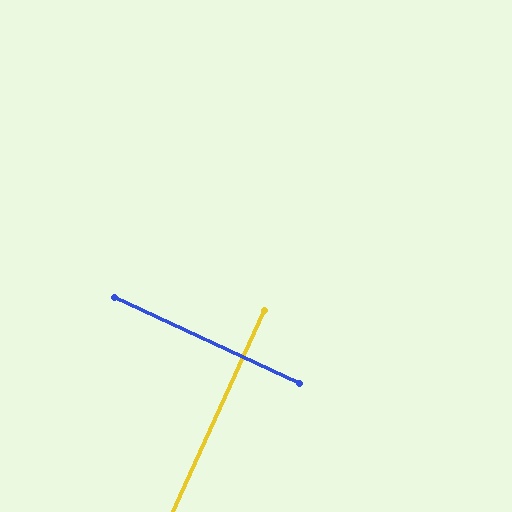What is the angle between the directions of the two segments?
Approximately 89 degrees.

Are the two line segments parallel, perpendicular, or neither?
Perpendicular — they meet at approximately 89°.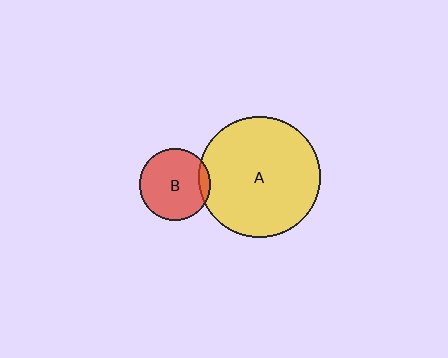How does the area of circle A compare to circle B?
Approximately 2.9 times.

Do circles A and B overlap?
Yes.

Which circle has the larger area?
Circle A (yellow).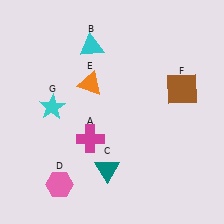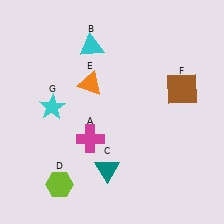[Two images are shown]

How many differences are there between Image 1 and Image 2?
There is 1 difference between the two images.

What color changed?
The hexagon (D) changed from pink in Image 1 to lime in Image 2.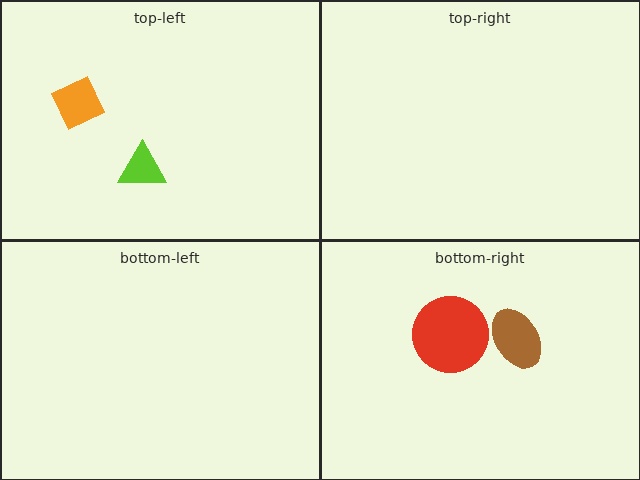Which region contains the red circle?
The bottom-right region.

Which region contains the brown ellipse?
The bottom-right region.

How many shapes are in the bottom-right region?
2.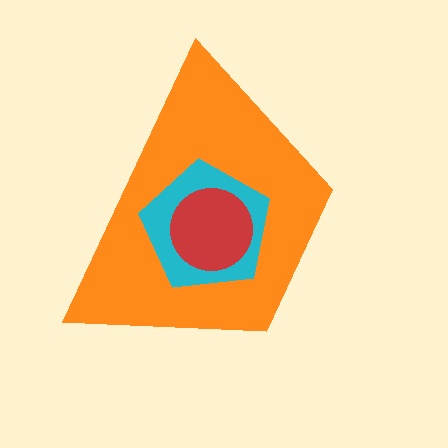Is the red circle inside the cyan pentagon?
Yes.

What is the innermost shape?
The red circle.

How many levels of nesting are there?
3.